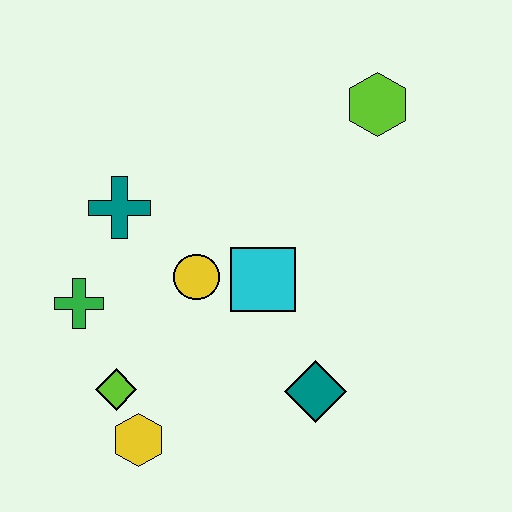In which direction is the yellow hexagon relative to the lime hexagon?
The yellow hexagon is below the lime hexagon.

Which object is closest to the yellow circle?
The cyan square is closest to the yellow circle.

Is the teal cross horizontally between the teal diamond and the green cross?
Yes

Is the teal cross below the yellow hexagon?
No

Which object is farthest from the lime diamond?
The lime hexagon is farthest from the lime diamond.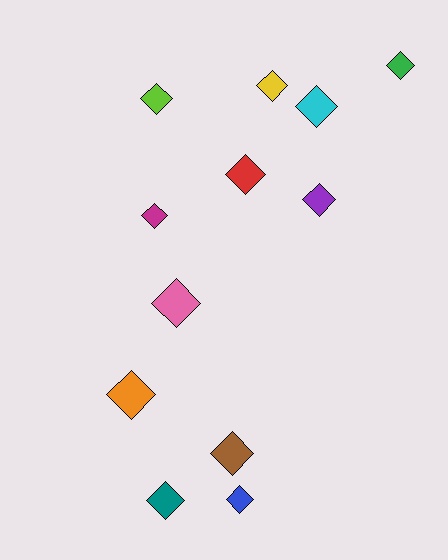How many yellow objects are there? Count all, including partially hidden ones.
There is 1 yellow object.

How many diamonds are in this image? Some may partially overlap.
There are 12 diamonds.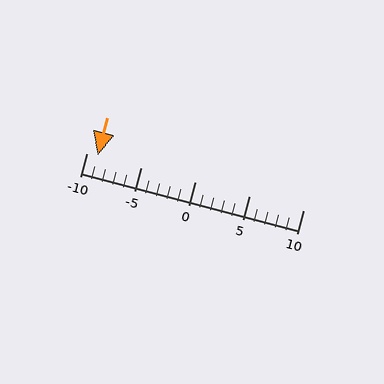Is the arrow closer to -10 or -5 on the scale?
The arrow is closer to -10.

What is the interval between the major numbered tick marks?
The major tick marks are spaced 5 units apart.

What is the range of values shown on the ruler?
The ruler shows values from -10 to 10.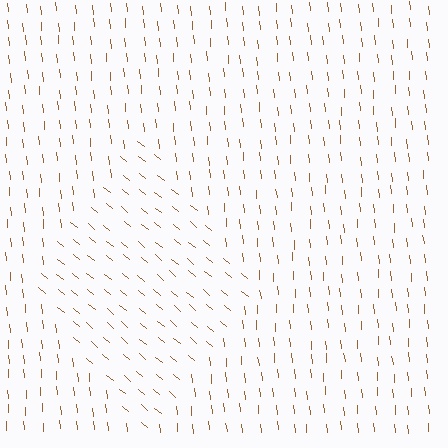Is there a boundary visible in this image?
Yes, there is a texture boundary formed by a change in line orientation.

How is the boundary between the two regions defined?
The boundary is defined purely by a change in line orientation (approximately 45 degrees difference). All lines are the same color and thickness.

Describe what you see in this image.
The image is filled with small brown line segments. A diamond region in the image has lines oriented differently from the surrounding lines, creating a visible texture boundary.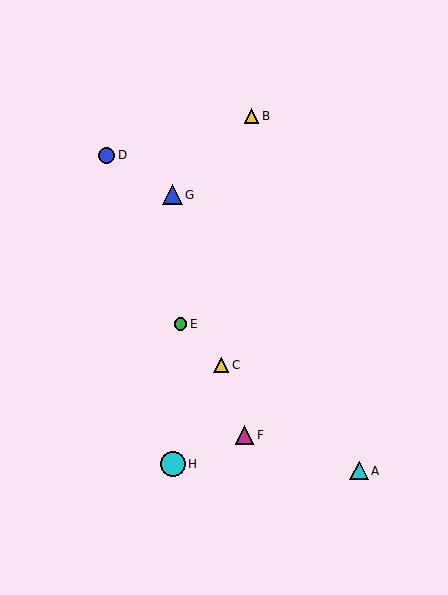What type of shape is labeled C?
Shape C is a yellow triangle.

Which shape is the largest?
The cyan circle (labeled H) is the largest.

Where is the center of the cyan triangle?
The center of the cyan triangle is at (359, 471).